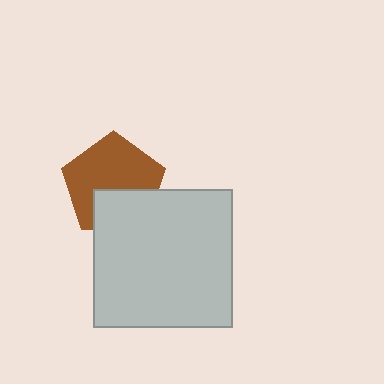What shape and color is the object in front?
The object in front is a light gray square.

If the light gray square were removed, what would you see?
You would see the complete brown pentagon.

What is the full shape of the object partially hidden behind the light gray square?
The partially hidden object is a brown pentagon.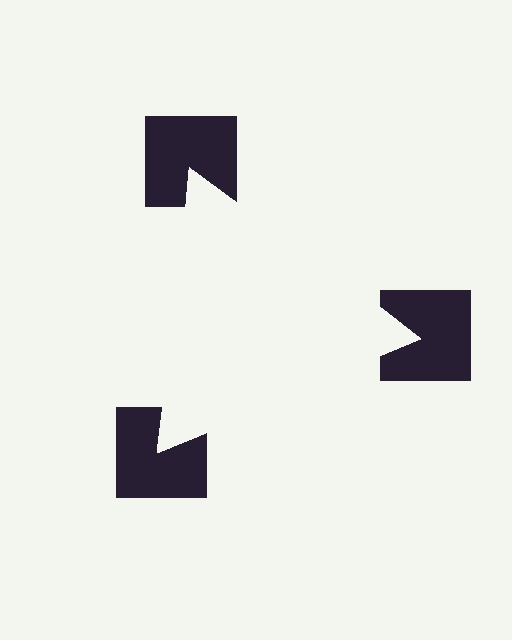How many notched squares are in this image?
There are 3 — one at each vertex of the illusory triangle.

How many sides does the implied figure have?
3 sides.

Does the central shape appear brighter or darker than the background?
It typically appears slightly brighter than the background, even though no actual brightness change is drawn.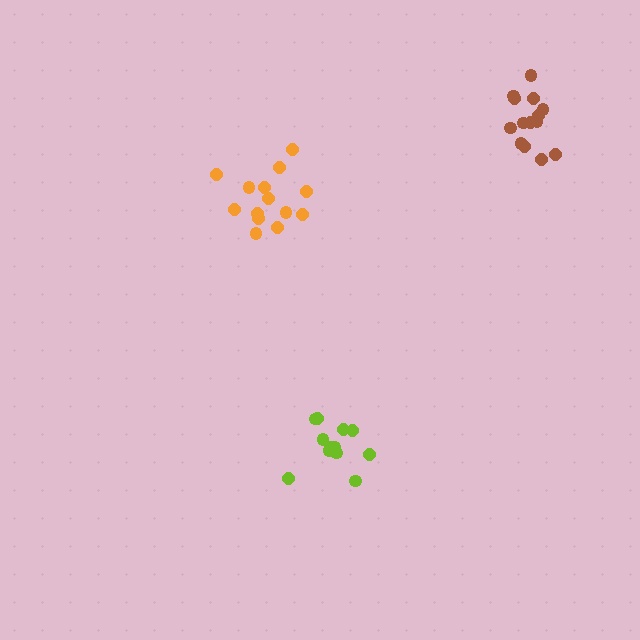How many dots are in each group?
Group 1: 14 dots, Group 2: 12 dots, Group 3: 14 dots (40 total).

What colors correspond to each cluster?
The clusters are colored: brown, lime, orange.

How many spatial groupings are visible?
There are 3 spatial groupings.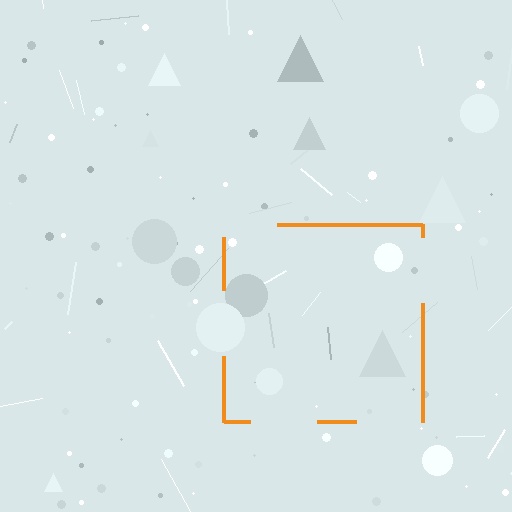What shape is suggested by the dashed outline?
The dashed outline suggests a square.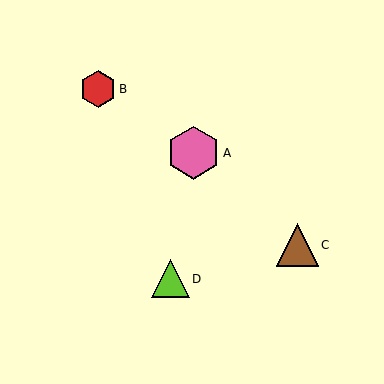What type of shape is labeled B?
Shape B is a red hexagon.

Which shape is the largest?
The pink hexagon (labeled A) is the largest.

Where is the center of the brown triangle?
The center of the brown triangle is at (297, 245).